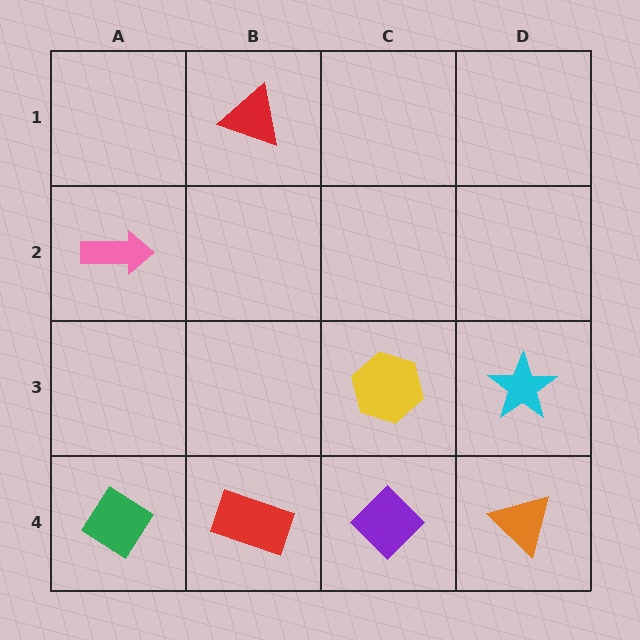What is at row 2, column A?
A pink arrow.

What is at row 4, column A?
A green diamond.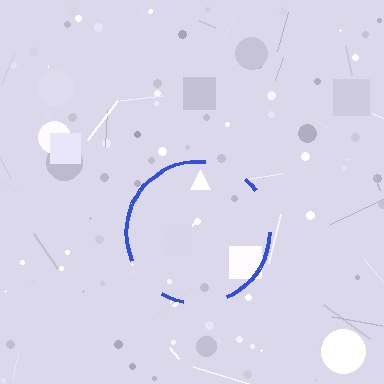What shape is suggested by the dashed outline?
The dashed outline suggests a circle.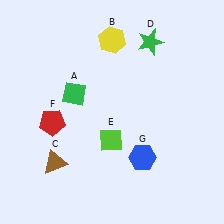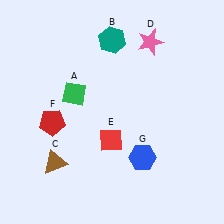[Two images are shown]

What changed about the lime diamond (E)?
In Image 1, E is lime. In Image 2, it changed to red.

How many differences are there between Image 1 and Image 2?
There are 3 differences between the two images.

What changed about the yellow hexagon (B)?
In Image 1, B is yellow. In Image 2, it changed to teal.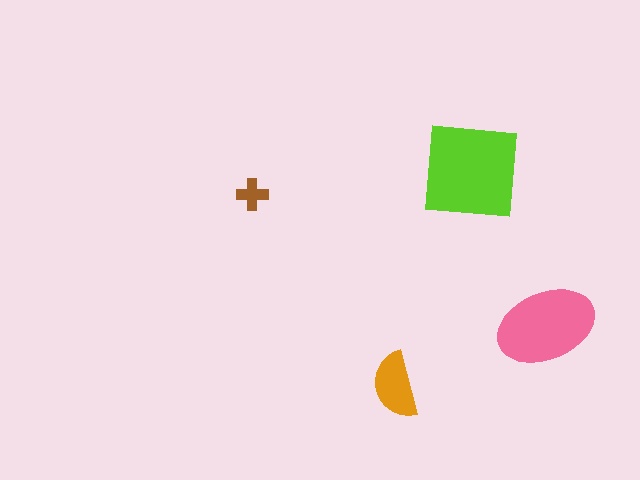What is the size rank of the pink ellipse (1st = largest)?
2nd.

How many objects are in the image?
There are 4 objects in the image.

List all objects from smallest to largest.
The brown cross, the orange semicircle, the pink ellipse, the lime square.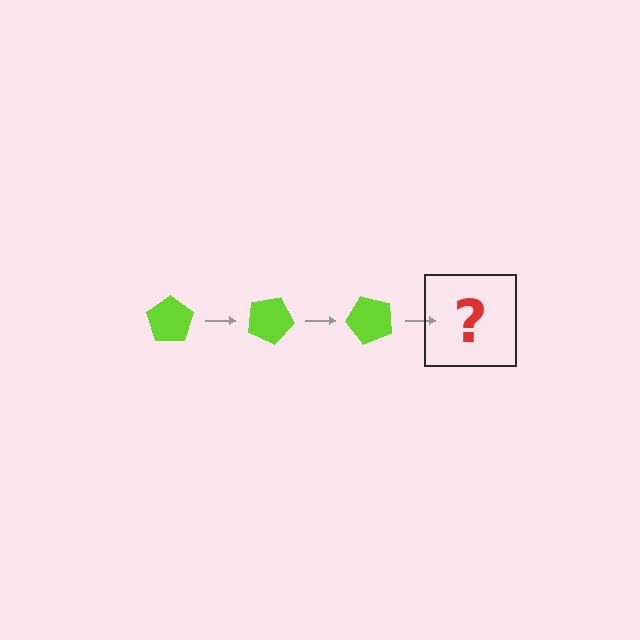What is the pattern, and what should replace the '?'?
The pattern is that the pentagon rotates 25 degrees each step. The '?' should be a lime pentagon rotated 75 degrees.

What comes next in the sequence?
The next element should be a lime pentagon rotated 75 degrees.